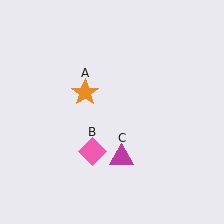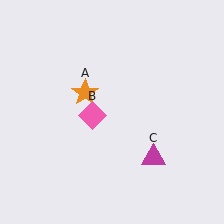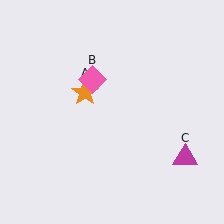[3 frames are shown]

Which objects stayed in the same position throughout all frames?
Orange star (object A) remained stationary.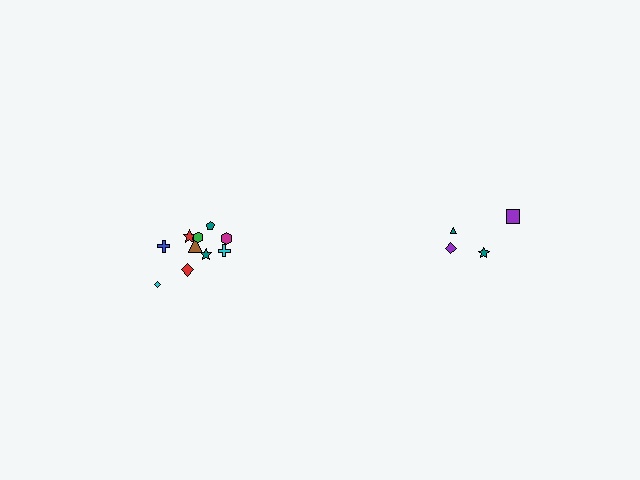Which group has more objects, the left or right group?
The left group.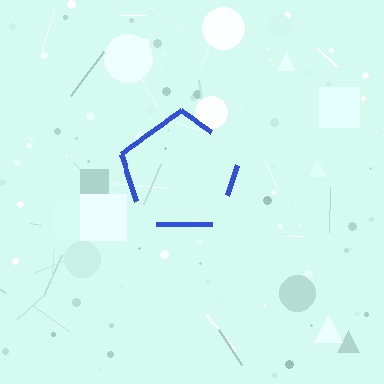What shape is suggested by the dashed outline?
The dashed outline suggests a pentagon.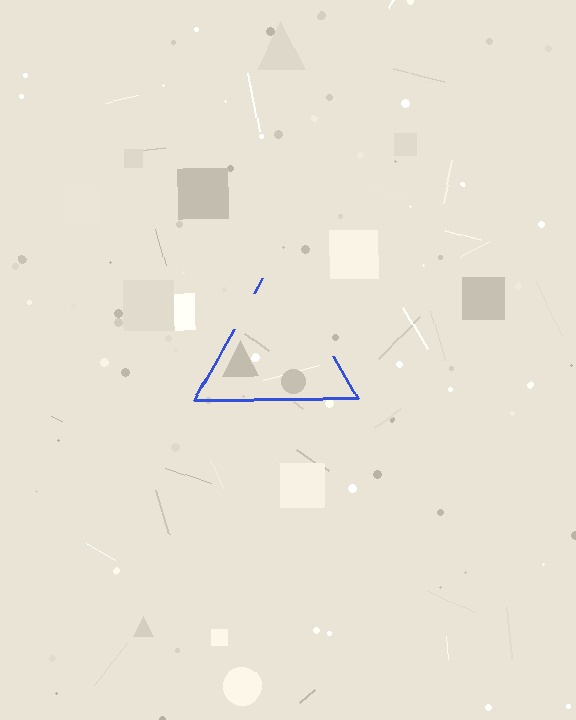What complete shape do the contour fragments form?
The contour fragments form a triangle.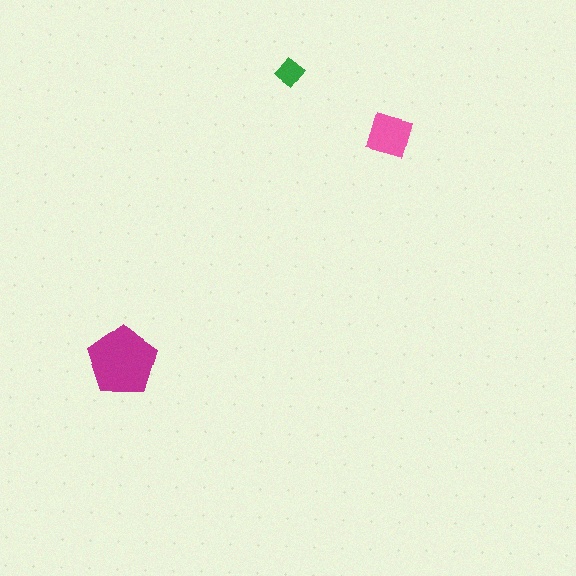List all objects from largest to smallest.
The magenta pentagon, the pink square, the green diamond.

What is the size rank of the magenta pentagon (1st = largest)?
1st.